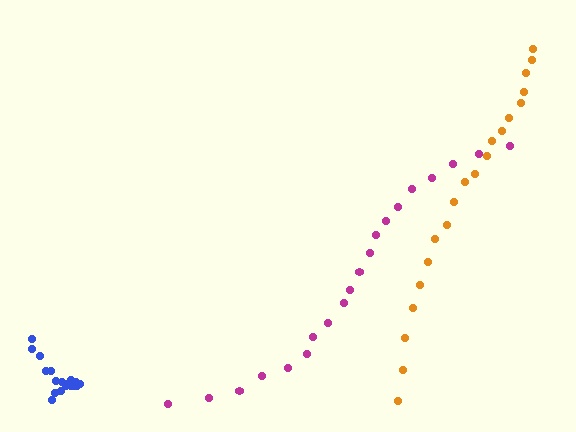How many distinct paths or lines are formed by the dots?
There are 3 distinct paths.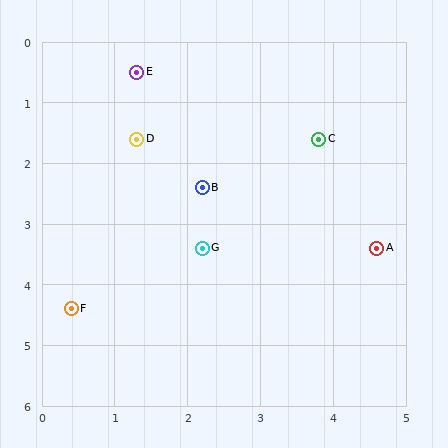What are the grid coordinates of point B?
Point B is at approximately (2.2, 2.4).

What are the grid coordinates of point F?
Point F is at approximately (0.4, 4.4).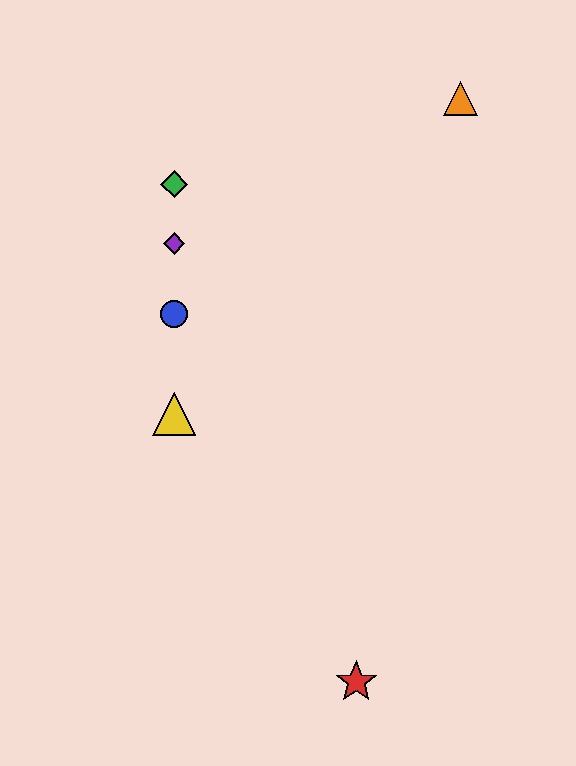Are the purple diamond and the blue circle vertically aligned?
Yes, both are at x≈174.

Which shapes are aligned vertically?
The blue circle, the green diamond, the yellow triangle, the purple diamond are aligned vertically.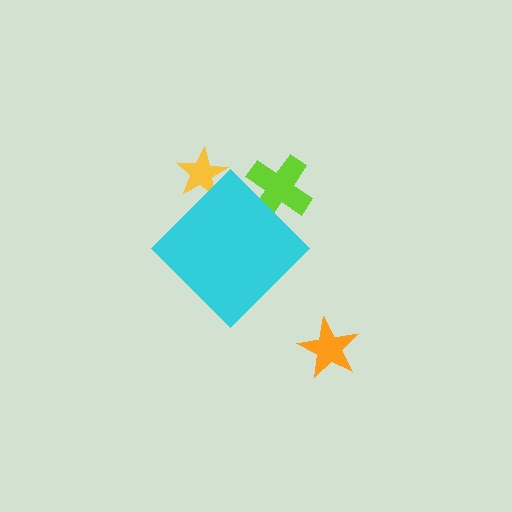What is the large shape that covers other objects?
A cyan diamond.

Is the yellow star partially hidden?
Yes, the yellow star is partially hidden behind the cyan diamond.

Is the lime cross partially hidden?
Yes, the lime cross is partially hidden behind the cyan diamond.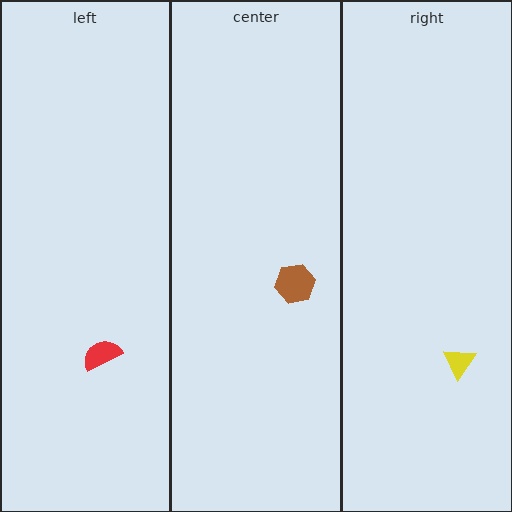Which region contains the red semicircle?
The left region.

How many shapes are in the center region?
1.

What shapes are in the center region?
The brown hexagon.